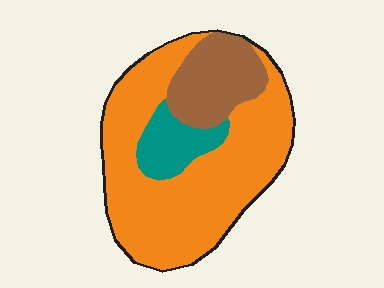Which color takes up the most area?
Orange, at roughly 70%.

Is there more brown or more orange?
Orange.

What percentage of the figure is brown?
Brown covers 20% of the figure.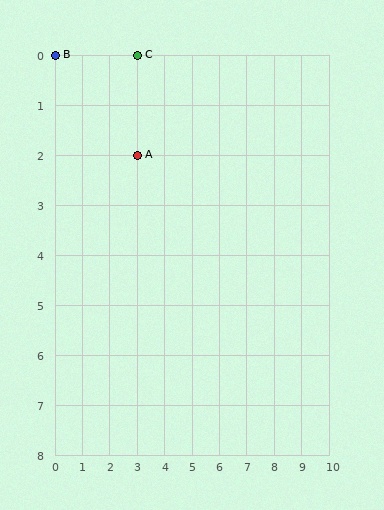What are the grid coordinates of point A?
Point A is at grid coordinates (3, 2).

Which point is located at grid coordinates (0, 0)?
Point B is at (0, 0).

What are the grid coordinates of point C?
Point C is at grid coordinates (3, 0).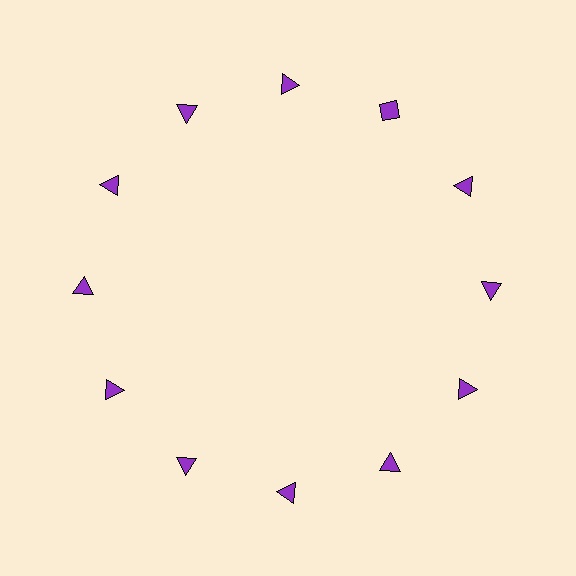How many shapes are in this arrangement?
There are 12 shapes arranged in a ring pattern.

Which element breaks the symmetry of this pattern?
The purple diamond at roughly the 1 o'clock position breaks the symmetry. All other shapes are purple triangles.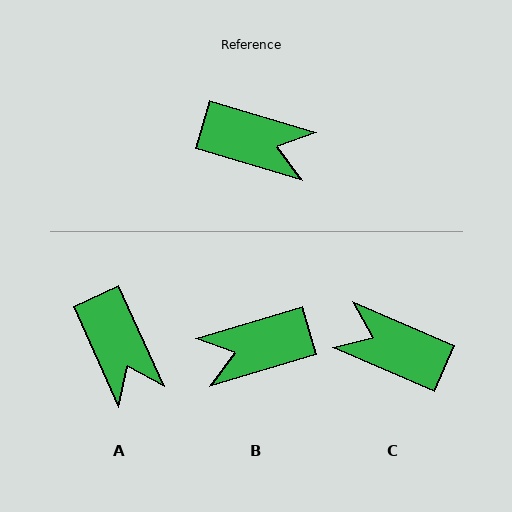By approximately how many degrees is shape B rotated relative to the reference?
Approximately 147 degrees clockwise.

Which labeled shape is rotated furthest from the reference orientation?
C, about 173 degrees away.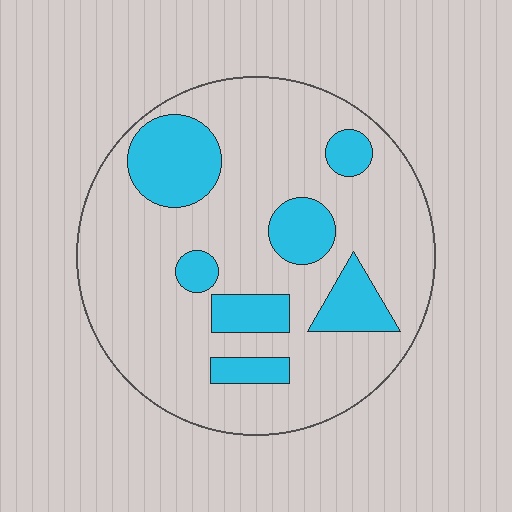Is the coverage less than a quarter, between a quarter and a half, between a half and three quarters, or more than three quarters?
Less than a quarter.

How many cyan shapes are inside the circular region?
7.